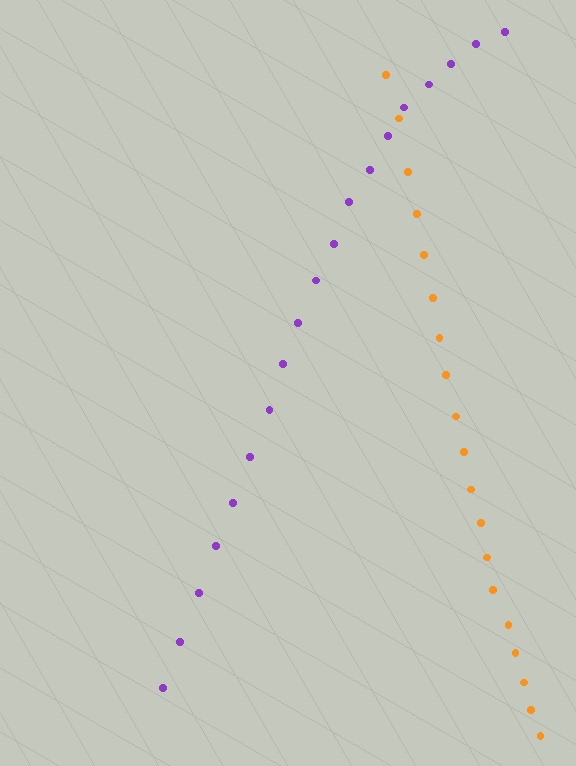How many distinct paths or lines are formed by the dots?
There are 2 distinct paths.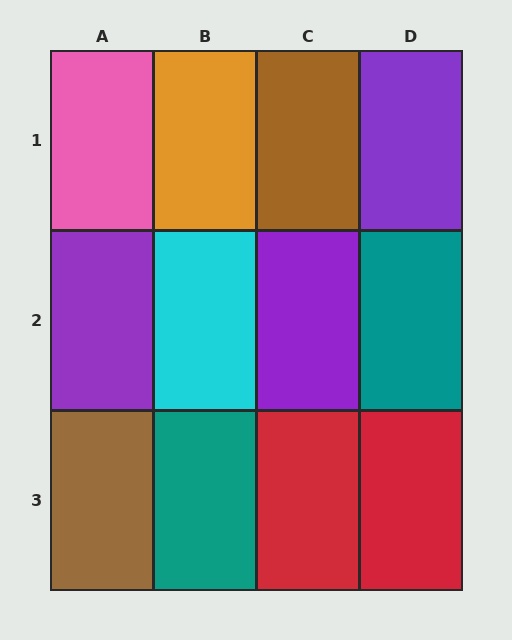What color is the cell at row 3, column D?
Red.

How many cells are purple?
3 cells are purple.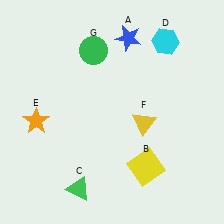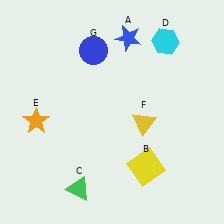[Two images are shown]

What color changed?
The circle (G) changed from green in Image 1 to blue in Image 2.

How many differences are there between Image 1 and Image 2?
There is 1 difference between the two images.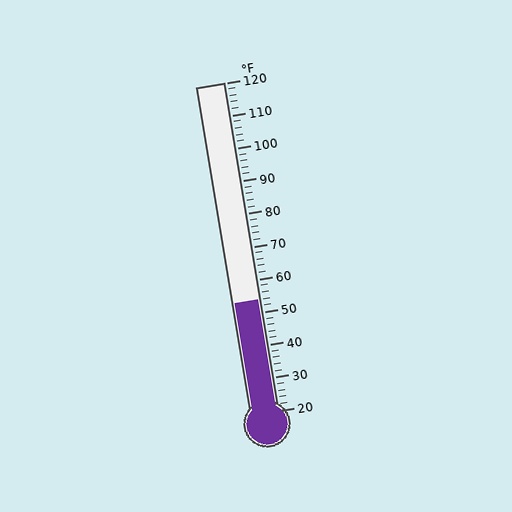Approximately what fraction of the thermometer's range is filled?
The thermometer is filled to approximately 35% of its range.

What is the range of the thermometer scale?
The thermometer scale ranges from 20°F to 120°F.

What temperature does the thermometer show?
The thermometer shows approximately 54°F.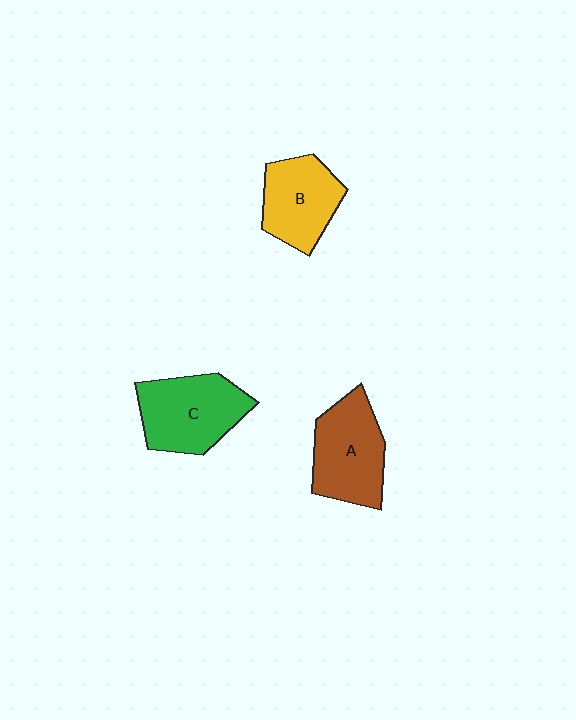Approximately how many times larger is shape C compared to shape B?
Approximately 1.2 times.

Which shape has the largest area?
Shape C (green).